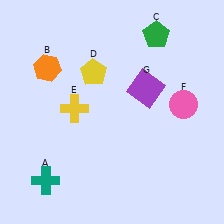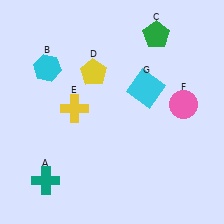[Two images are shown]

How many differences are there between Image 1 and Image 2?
There are 2 differences between the two images.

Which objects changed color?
B changed from orange to cyan. G changed from purple to cyan.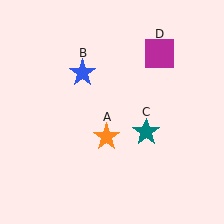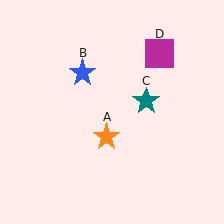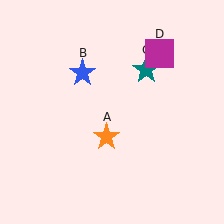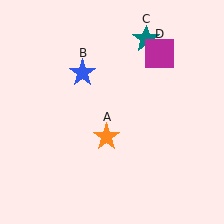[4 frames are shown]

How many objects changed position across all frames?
1 object changed position: teal star (object C).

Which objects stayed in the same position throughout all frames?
Orange star (object A) and blue star (object B) and magenta square (object D) remained stationary.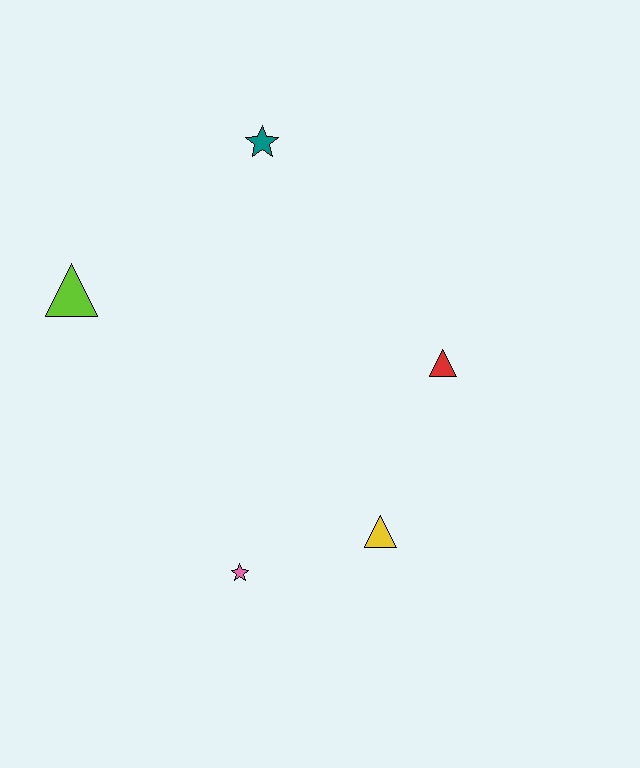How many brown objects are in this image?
There are no brown objects.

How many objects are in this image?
There are 5 objects.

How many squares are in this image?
There are no squares.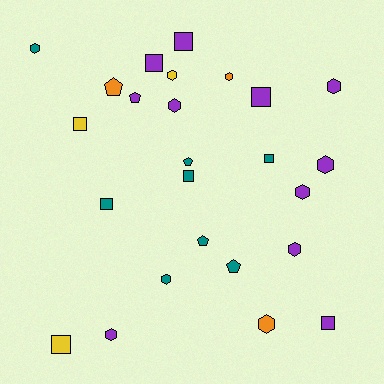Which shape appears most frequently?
Hexagon, with 11 objects.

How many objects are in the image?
There are 25 objects.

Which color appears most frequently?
Purple, with 11 objects.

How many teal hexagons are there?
There are 2 teal hexagons.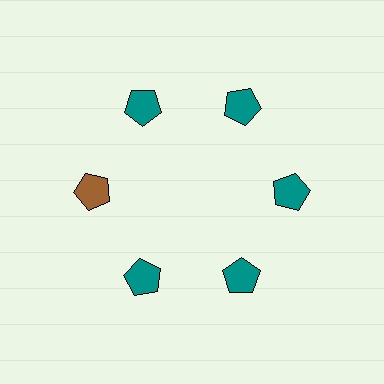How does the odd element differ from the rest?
It has a different color: brown instead of teal.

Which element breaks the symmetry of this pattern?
The brown pentagon at roughly the 9 o'clock position breaks the symmetry. All other shapes are teal pentagons.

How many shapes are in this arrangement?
There are 6 shapes arranged in a ring pattern.